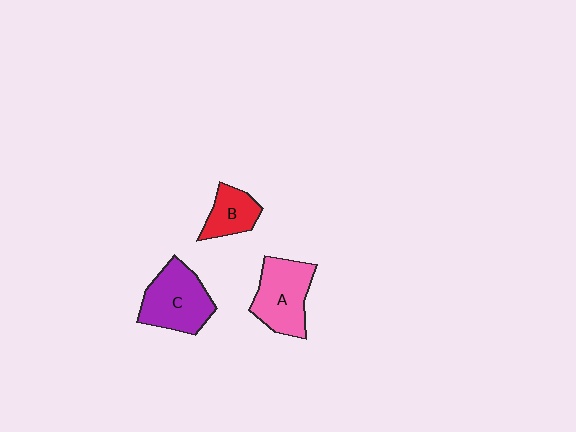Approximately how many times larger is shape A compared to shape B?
Approximately 1.7 times.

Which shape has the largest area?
Shape C (purple).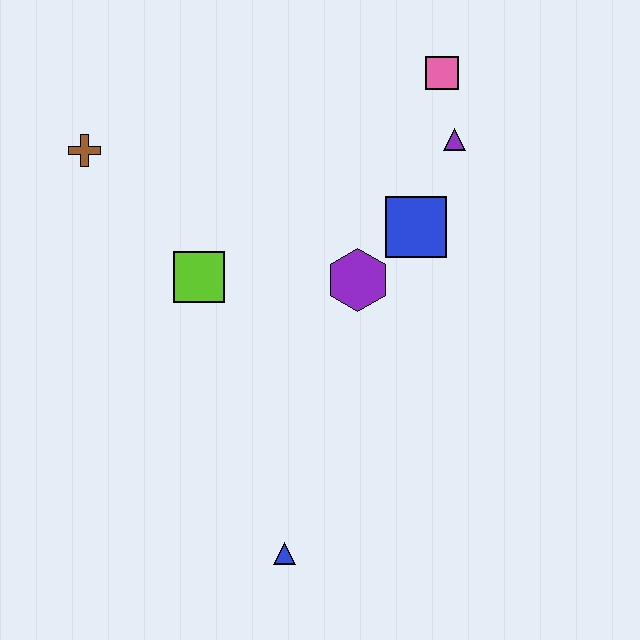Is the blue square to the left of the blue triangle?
No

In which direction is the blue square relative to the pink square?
The blue square is below the pink square.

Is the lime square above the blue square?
No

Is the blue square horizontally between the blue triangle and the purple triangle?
Yes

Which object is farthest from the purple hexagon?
The brown cross is farthest from the purple hexagon.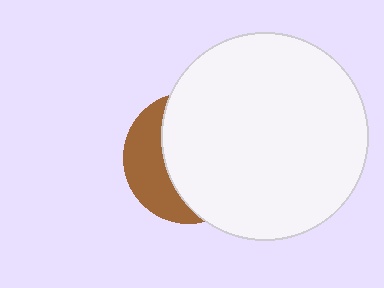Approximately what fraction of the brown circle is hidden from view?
Roughly 67% of the brown circle is hidden behind the white circle.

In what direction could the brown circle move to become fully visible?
The brown circle could move left. That would shift it out from behind the white circle entirely.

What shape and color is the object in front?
The object in front is a white circle.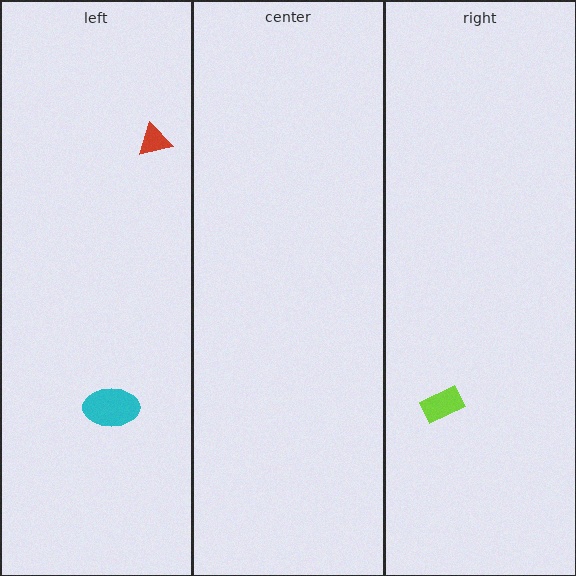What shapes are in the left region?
The cyan ellipse, the red triangle.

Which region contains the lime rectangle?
The right region.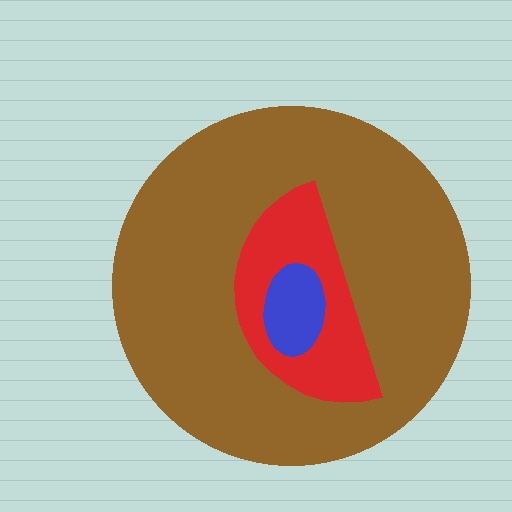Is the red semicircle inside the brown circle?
Yes.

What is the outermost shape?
The brown circle.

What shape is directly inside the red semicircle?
The blue ellipse.